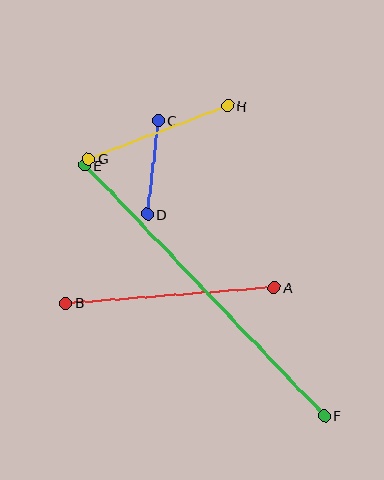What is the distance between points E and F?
The distance is approximately 347 pixels.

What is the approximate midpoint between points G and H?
The midpoint is at approximately (158, 132) pixels.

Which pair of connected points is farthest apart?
Points E and F are farthest apart.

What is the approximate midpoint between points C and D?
The midpoint is at approximately (153, 167) pixels.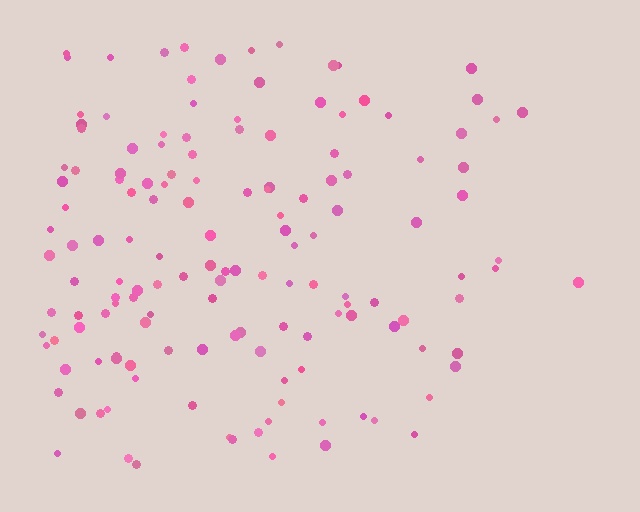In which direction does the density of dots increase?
From right to left, with the left side densest.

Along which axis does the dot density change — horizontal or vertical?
Horizontal.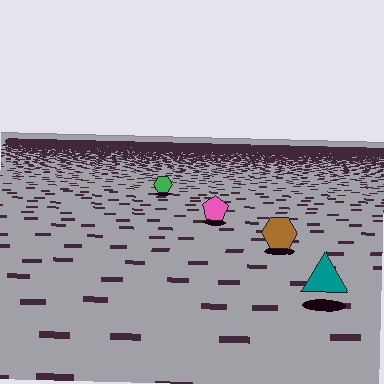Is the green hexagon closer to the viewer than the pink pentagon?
No. The pink pentagon is closer — you can tell from the texture gradient: the ground texture is coarser near it.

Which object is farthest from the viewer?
The green hexagon is farthest from the viewer. It appears smaller and the ground texture around it is denser.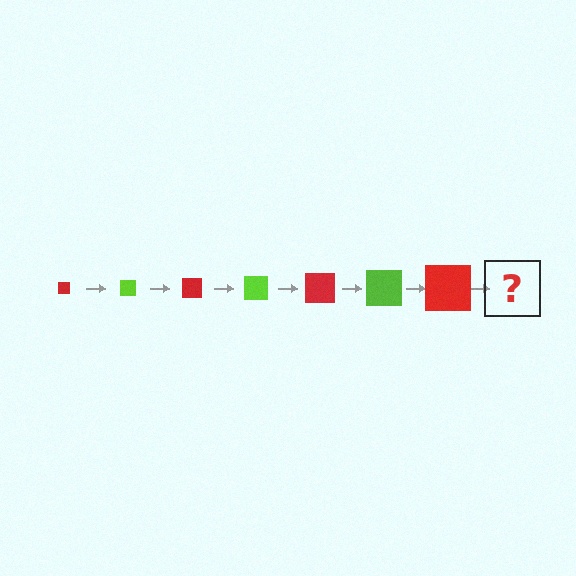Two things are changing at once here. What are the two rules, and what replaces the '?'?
The two rules are that the square grows larger each step and the color cycles through red and lime. The '?' should be a lime square, larger than the previous one.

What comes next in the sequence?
The next element should be a lime square, larger than the previous one.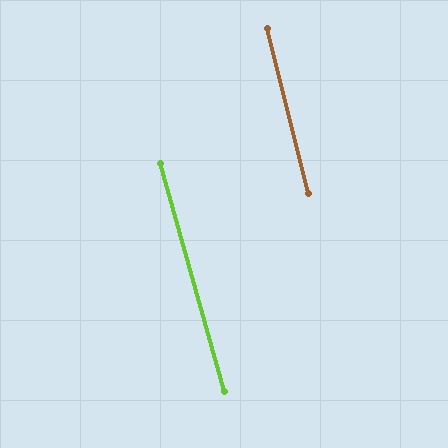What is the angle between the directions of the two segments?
Approximately 2 degrees.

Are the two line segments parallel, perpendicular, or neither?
Parallel — their directions differ by only 1.8°.